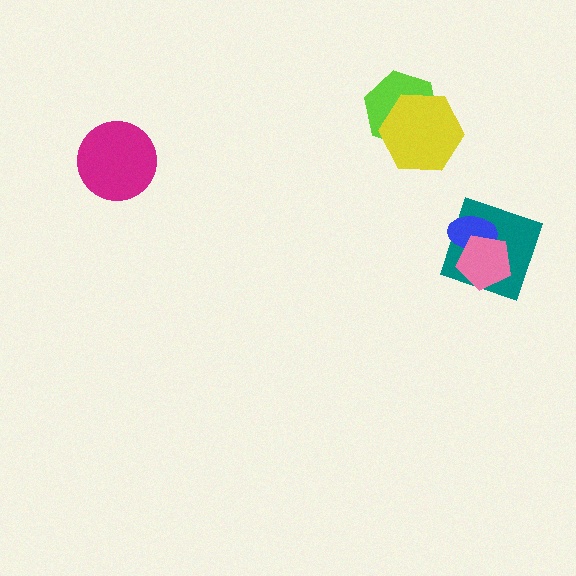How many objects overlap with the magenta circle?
0 objects overlap with the magenta circle.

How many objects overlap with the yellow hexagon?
1 object overlaps with the yellow hexagon.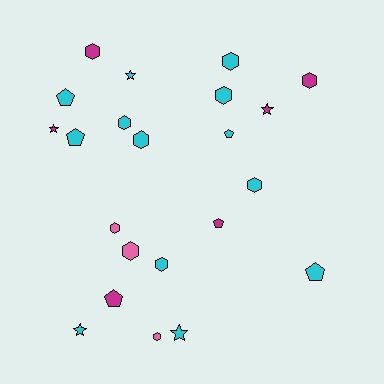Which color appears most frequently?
Cyan, with 13 objects.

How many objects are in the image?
There are 22 objects.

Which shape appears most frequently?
Hexagon, with 11 objects.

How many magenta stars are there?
There are 2 magenta stars.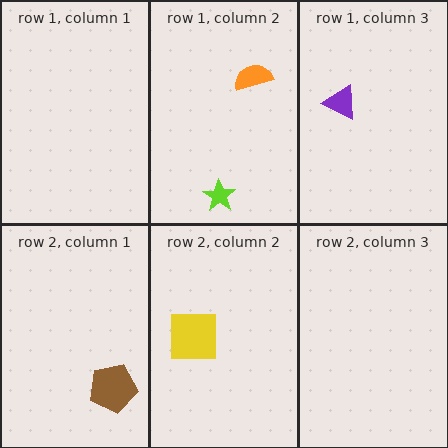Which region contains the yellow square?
The row 2, column 2 region.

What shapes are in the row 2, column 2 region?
The yellow square.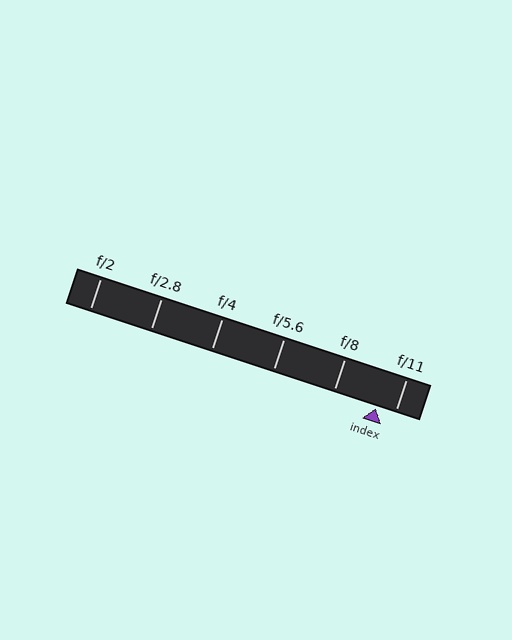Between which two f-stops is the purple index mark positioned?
The index mark is between f/8 and f/11.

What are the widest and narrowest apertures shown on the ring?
The widest aperture shown is f/2 and the narrowest is f/11.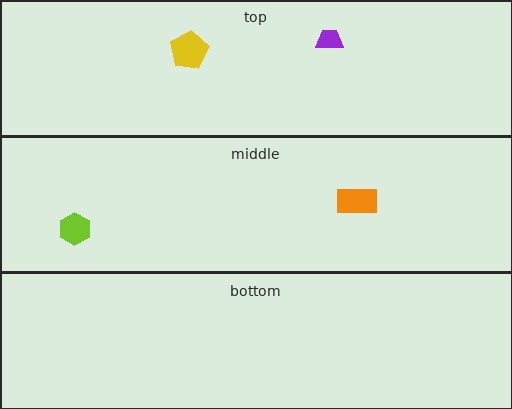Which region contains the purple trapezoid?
The top region.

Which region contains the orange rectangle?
The middle region.